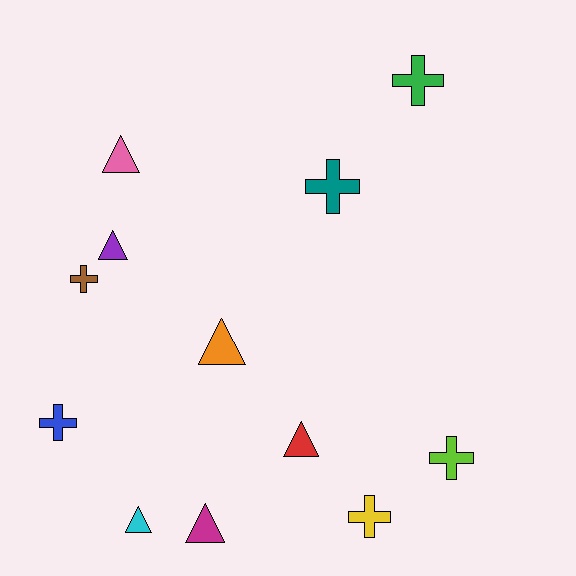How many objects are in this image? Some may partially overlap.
There are 12 objects.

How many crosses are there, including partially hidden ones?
There are 6 crosses.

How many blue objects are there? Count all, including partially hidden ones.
There is 1 blue object.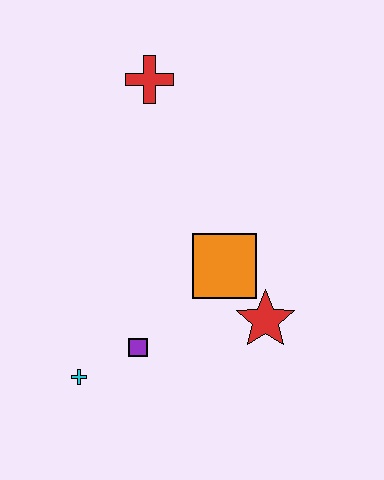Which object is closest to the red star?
The orange square is closest to the red star.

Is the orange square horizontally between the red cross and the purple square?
No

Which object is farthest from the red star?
The red cross is farthest from the red star.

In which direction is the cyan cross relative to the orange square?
The cyan cross is to the left of the orange square.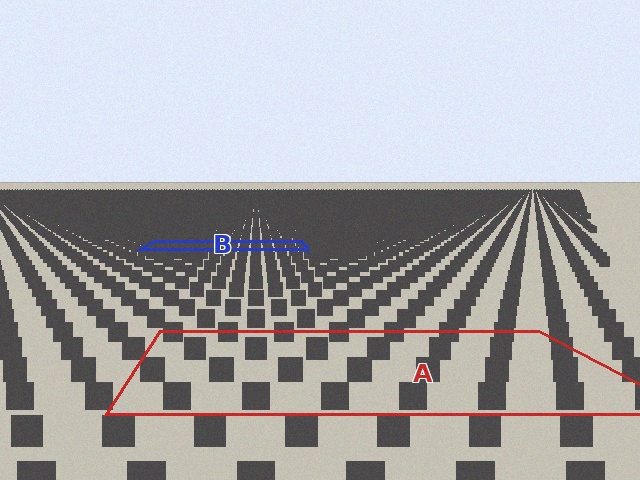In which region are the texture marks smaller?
The texture marks are smaller in region B, because it is farther away.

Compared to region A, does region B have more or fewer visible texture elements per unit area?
Region B has more texture elements per unit area — they are packed more densely because it is farther away.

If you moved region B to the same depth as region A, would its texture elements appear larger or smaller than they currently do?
They would appear larger. At a closer depth, the same texture elements are projected at a bigger on-screen size.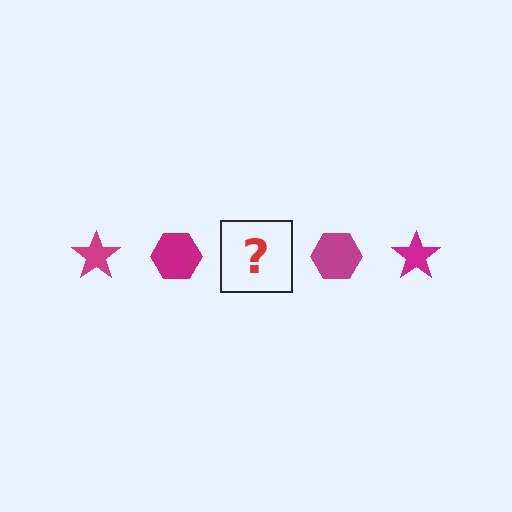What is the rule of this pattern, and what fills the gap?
The rule is that the pattern cycles through star, hexagon shapes in magenta. The gap should be filled with a magenta star.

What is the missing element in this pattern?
The missing element is a magenta star.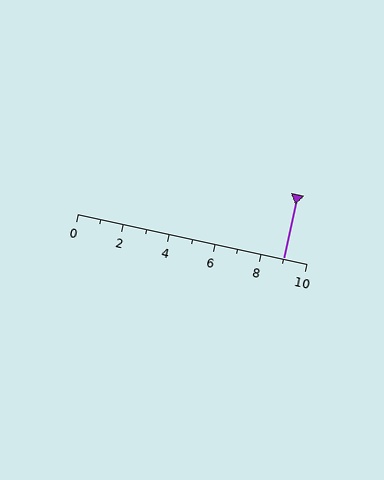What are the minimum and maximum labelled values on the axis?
The axis runs from 0 to 10.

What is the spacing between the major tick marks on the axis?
The major ticks are spaced 2 apart.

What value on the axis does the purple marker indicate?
The marker indicates approximately 9.